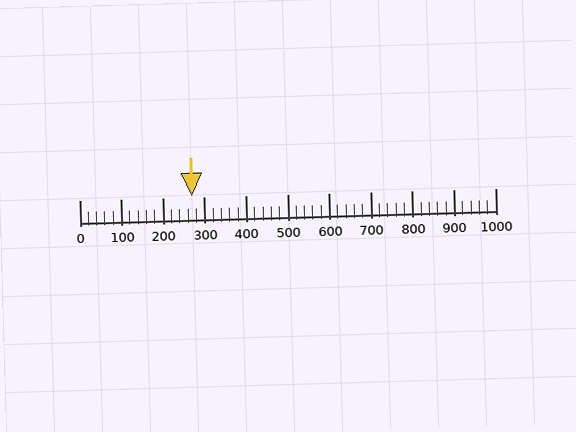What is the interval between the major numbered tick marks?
The major tick marks are spaced 100 units apart.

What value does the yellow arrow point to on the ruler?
The yellow arrow points to approximately 270.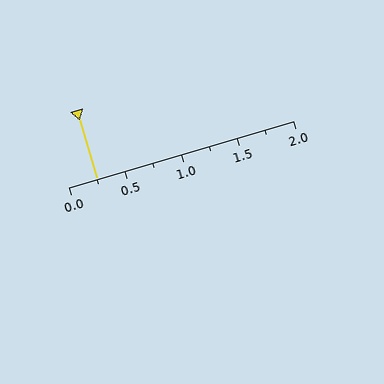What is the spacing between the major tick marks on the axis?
The major ticks are spaced 0.5 apart.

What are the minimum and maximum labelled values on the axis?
The axis runs from 0.0 to 2.0.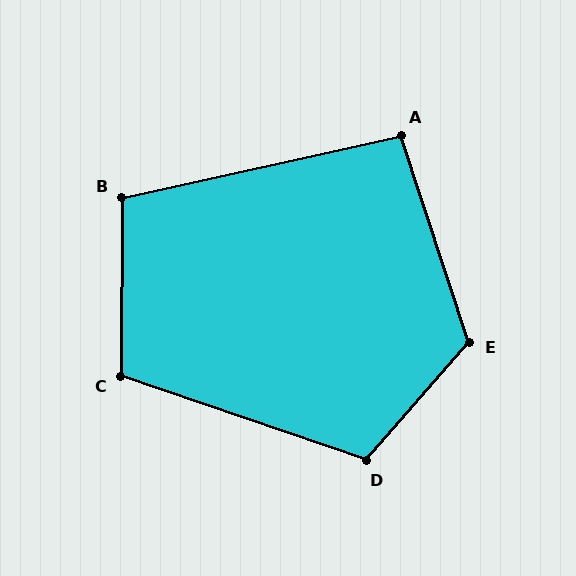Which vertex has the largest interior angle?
E, at approximately 121 degrees.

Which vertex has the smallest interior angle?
A, at approximately 96 degrees.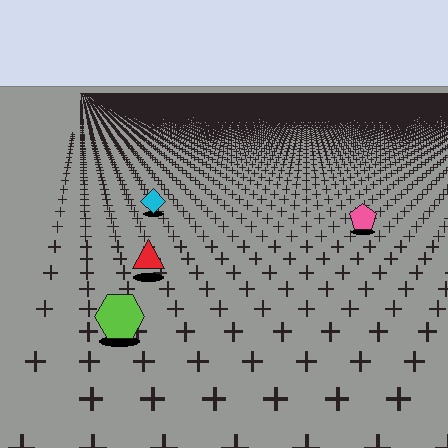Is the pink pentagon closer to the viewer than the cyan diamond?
Yes. The pink pentagon is closer — you can tell from the texture gradient: the ground texture is coarser near it.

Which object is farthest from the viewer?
The cyan diamond is farthest from the viewer. It appears smaller and the ground texture around it is denser.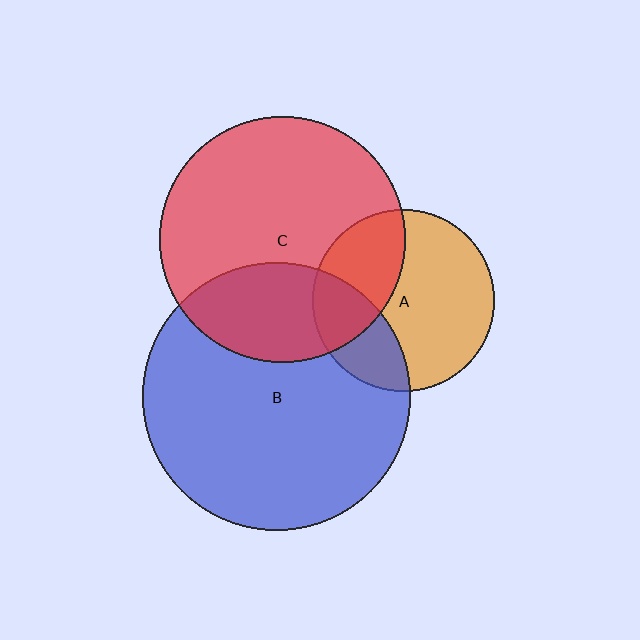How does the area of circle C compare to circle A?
Approximately 1.8 times.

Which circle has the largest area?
Circle B (blue).